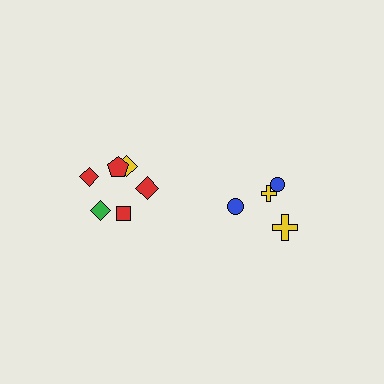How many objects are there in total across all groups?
There are 10 objects.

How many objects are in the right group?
There are 4 objects.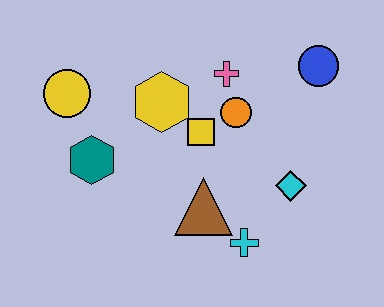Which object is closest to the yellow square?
The orange circle is closest to the yellow square.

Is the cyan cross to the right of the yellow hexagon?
Yes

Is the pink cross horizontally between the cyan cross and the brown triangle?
Yes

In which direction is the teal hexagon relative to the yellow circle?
The teal hexagon is below the yellow circle.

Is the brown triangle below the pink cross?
Yes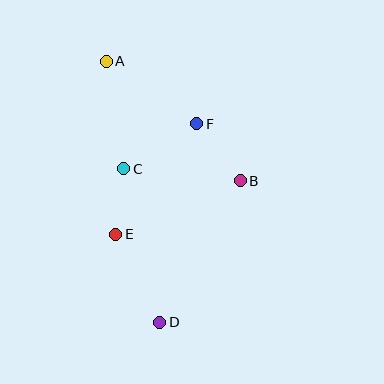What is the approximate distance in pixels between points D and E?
The distance between D and E is approximately 99 pixels.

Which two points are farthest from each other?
Points A and D are farthest from each other.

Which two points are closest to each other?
Points C and E are closest to each other.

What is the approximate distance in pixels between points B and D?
The distance between B and D is approximately 163 pixels.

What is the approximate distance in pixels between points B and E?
The distance between B and E is approximately 135 pixels.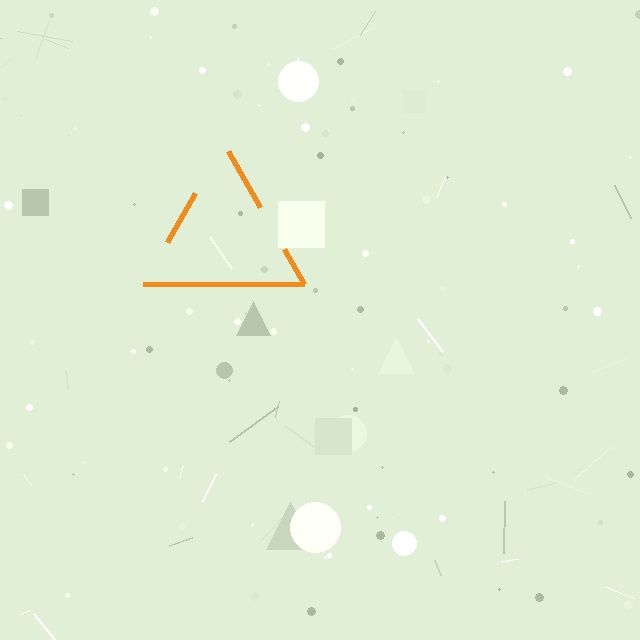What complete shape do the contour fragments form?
The contour fragments form a triangle.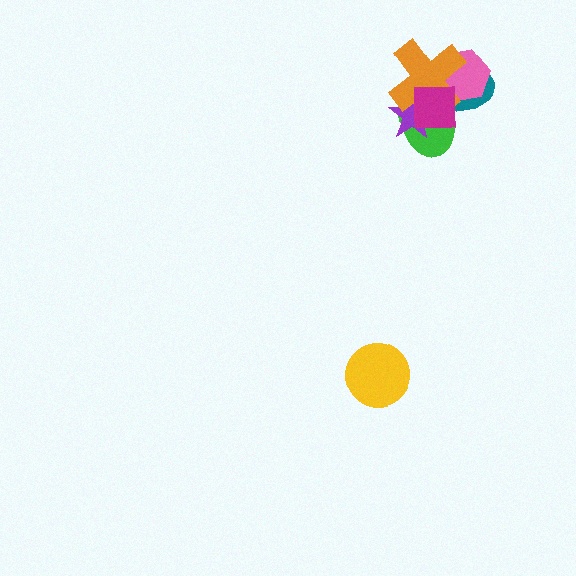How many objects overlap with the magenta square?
5 objects overlap with the magenta square.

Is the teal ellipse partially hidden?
Yes, it is partially covered by another shape.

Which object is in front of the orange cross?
The magenta square is in front of the orange cross.